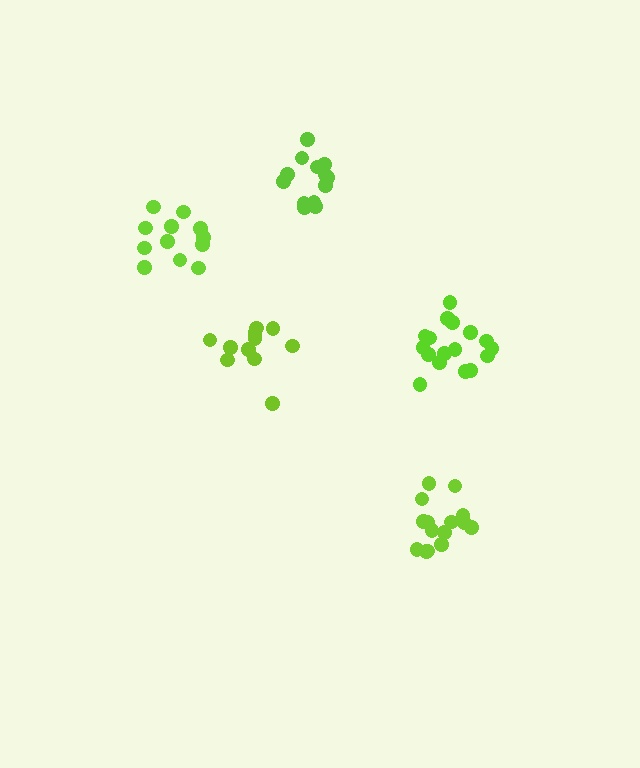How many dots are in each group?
Group 1: 15 dots, Group 2: 12 dots, Group 3: 13 dots, Group 4: 17 dots, Group 5: 12 dots (69 total).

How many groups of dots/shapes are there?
There are 5 groups.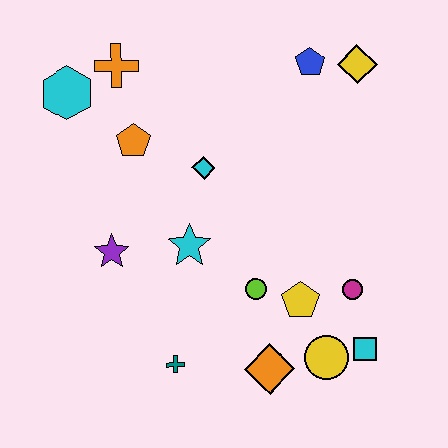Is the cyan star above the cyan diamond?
No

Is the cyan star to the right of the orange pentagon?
Yes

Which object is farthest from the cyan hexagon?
The cyan square is farthest from the cyan hexagon.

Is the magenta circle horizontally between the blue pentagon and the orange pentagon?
No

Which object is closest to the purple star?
The cyan star is closest to the purple star.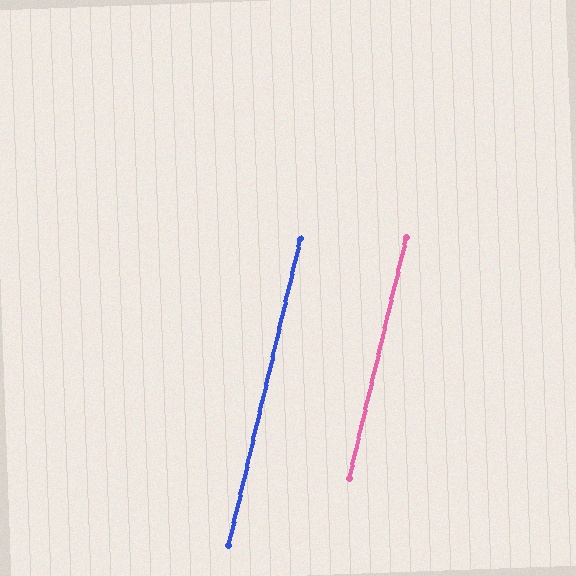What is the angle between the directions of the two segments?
Approximately 0 degrees.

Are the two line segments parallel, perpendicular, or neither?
Parallel — their directions differ by only 0.2°.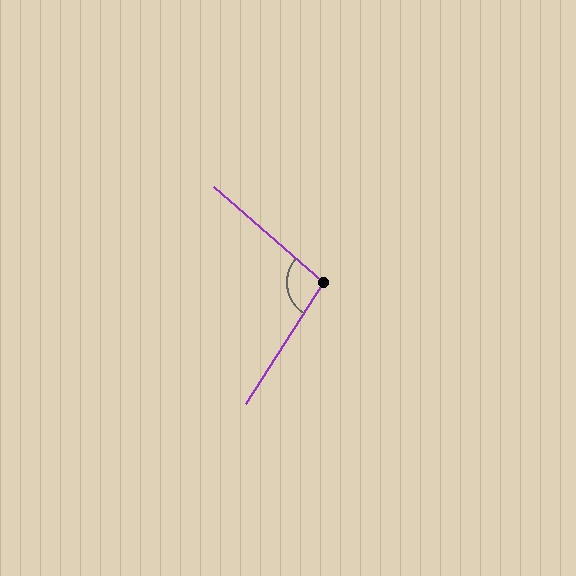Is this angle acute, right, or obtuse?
It is obtuse.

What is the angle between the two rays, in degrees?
Approximately 98 degrees.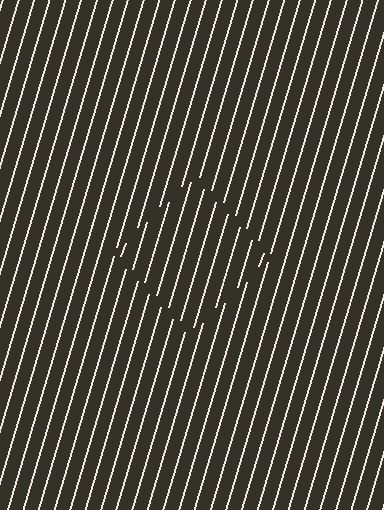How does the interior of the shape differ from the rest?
The interior of the shape contains the same grating, shifted by half a period — the contour is defined by the phase discontinuity where line-ends from the inner and outer gratings abut.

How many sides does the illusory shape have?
4 sides — the line-ends trace a square.